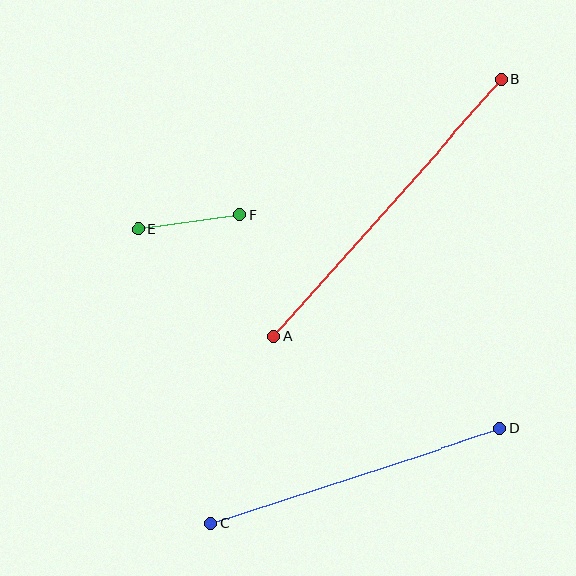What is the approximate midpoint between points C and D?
The midpoint is at approximately (355, 476) pixels.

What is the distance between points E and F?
The distance is approximately 103 pixels.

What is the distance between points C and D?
The distance is approximately 305 pixels.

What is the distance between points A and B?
The distance is approximately 343 pixels.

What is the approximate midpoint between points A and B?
The midpoint is at approximately (388, 208) pixels.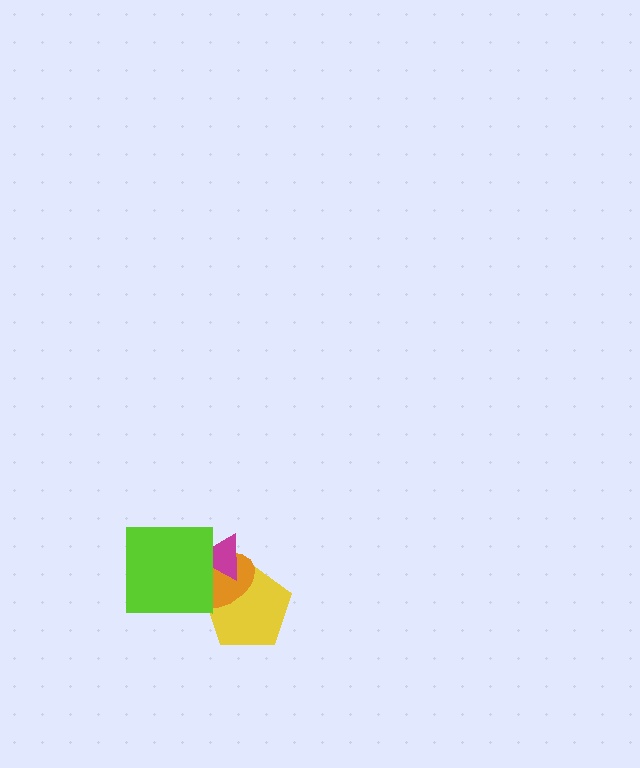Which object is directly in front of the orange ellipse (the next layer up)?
The magenta triangle is directly in front of the orange ellipse.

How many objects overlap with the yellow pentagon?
2 objects overlap with the yellow pentagon.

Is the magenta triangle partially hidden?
Yes, it is partially covered by another shape.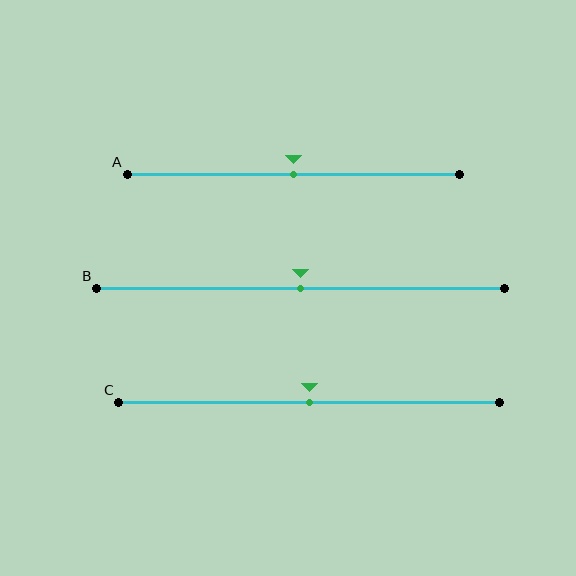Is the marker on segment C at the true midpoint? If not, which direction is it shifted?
Yes, the marker on segment C is at the true midpoint.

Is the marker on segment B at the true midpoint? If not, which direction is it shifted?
Yes, the marker on segment B is at the true midpoint.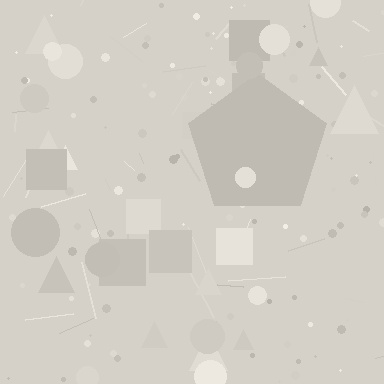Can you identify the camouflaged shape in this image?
The camouflaged shape is a pentagon.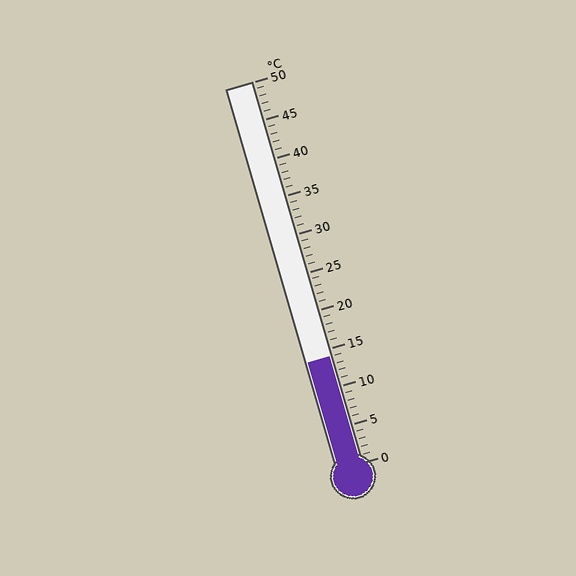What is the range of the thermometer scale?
The thermometer scale ranges from 0°C to 50°C.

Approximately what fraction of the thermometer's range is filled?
The thermometer is filled to approximately 30% of its range.